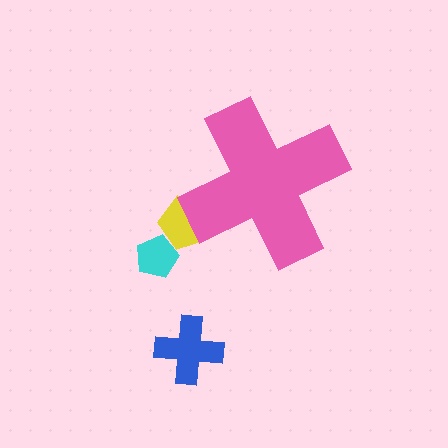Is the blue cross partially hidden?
No, the blue cross is fully visible.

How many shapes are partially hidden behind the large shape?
1 shape is partially hidden.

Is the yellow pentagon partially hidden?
Yes, the yellow pentagon is partially hidden behind the pink cross.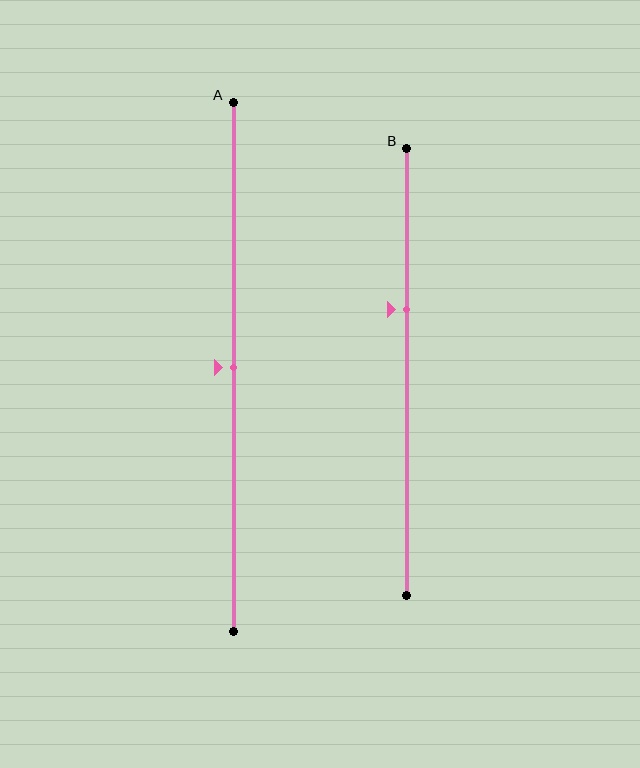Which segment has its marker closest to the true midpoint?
Segment A has its marker closest to the true midpoint.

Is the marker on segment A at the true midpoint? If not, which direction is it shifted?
Yes, the marker on segment A is at the true midpoint.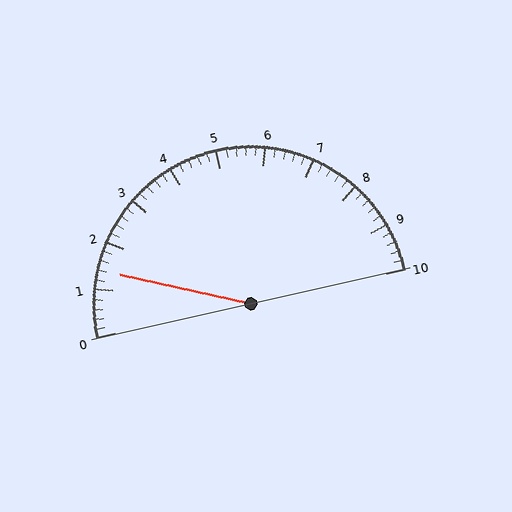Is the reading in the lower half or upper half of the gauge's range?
The reading is in the lower half of the range (0 to 10).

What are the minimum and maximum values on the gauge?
The gauge ranges from 0 to 10.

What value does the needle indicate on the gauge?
The needle indicates approximately 1.4.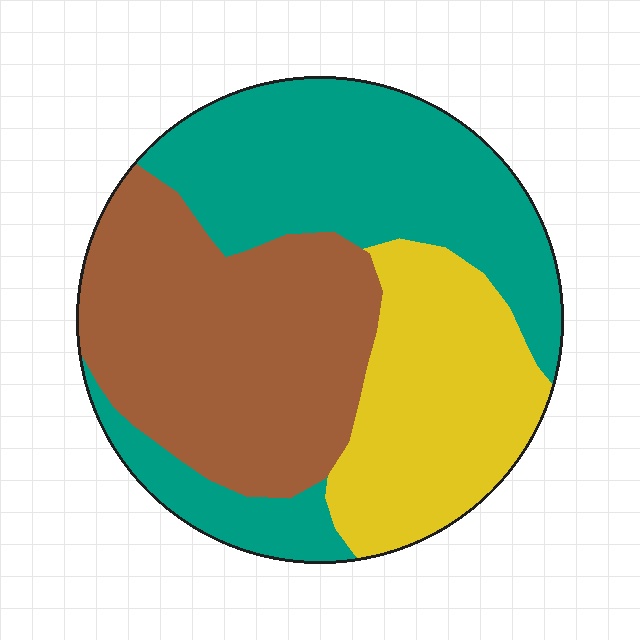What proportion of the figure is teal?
Teal takes up between a quarter and a half of the figure.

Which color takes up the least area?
Yellow, at roughly 25%.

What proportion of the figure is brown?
Brown covers about 35% of the figure.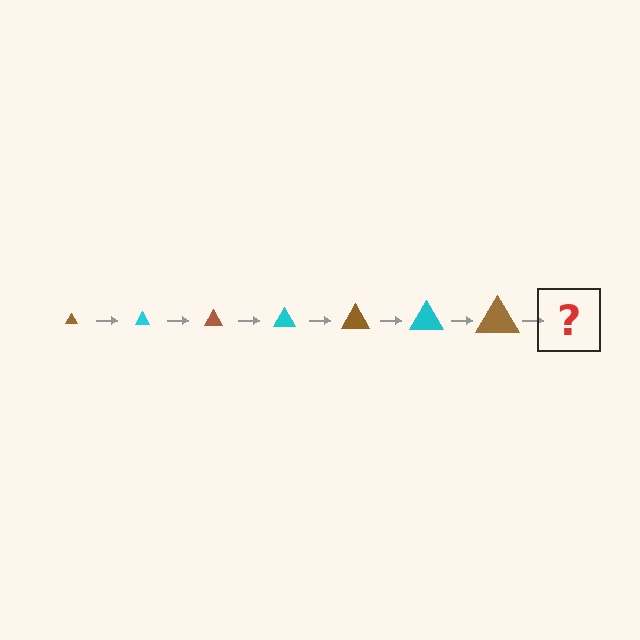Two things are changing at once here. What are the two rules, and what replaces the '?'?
The two rules are that the triangle grows larger each step and the color cycles through brown and cyan. The '?' should be a cyan triangle, larger than the previous one.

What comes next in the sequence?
The next element should be a cyan triangle, larger than the previous one.